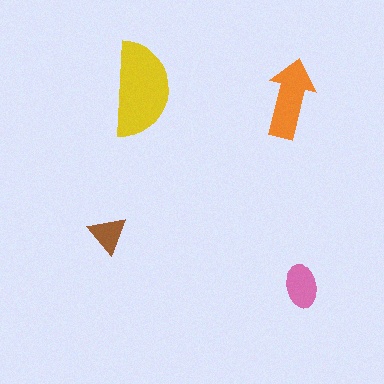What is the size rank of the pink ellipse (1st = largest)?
3rd.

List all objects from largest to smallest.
The yellow semicircle, the orange arrow, the pink ellipse, the brown triangle.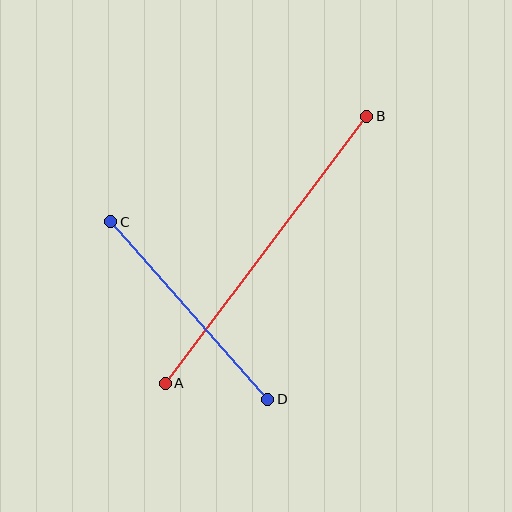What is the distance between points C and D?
The distance is approximately 237 pixels.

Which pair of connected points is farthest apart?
Points A and B are farthest apart.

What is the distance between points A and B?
The distance is approximately 335 pixels.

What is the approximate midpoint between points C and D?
The midpoint is at approximately (189, 310) pixels.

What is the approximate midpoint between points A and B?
The midpoint is at approximately (266, 250) pixels.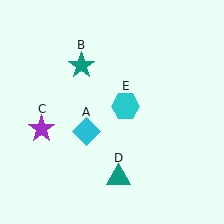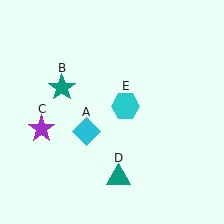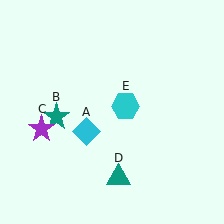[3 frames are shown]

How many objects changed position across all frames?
1 object changed position: teal star (object B).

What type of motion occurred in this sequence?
The teal star (object B) rotated counterclockwise around the center of the scene.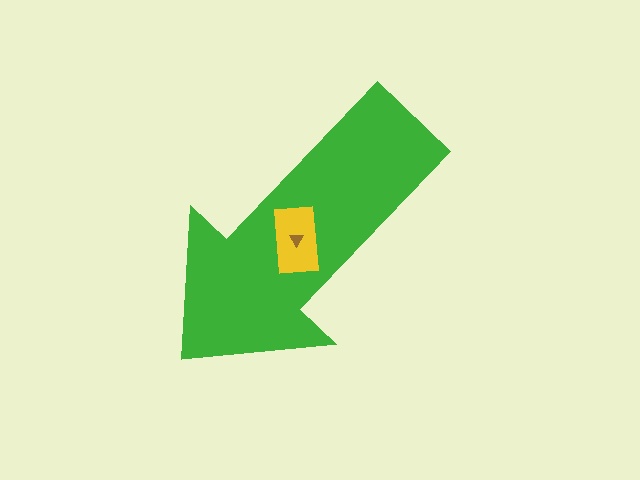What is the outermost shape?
The green arrow.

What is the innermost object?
The brown triangle.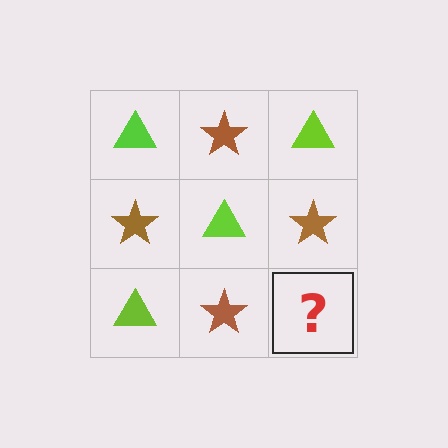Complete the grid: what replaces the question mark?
The question mark should be replaced with a lime triangle.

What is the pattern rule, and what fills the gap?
The rule is that it alternates lime triangle and brown star in a checkerboard pattern. The gap should be filled with a lime triangle.